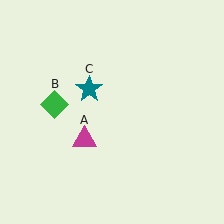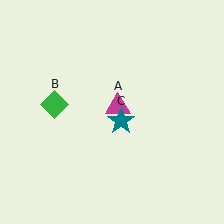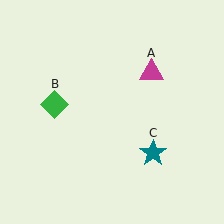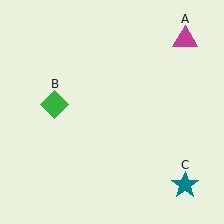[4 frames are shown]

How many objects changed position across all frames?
2 objects changed position: magenta triangle (object A), teal star (object C).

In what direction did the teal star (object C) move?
The teal star (object C) moved down and to the right.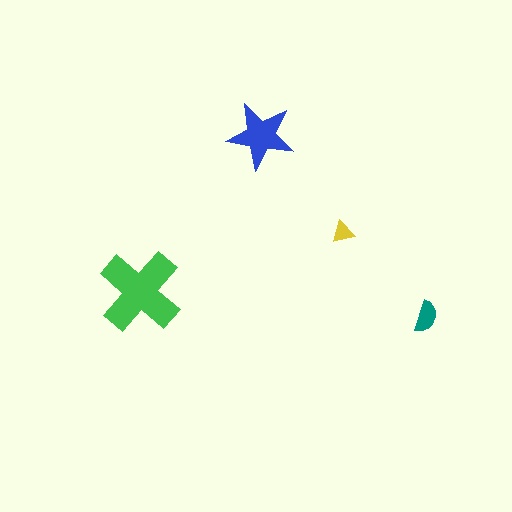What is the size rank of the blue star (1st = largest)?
2nd.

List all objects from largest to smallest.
The green cross, the blue star, the teal semicircle, the yellow triangle.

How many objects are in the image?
There are 4 objects in the image.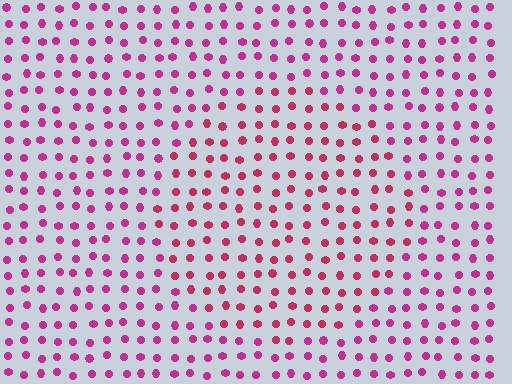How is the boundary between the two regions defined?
The boundary is defined purely by a slight shift in hue (about 23 degrees). Spacing, size, and orientation are identical on both sides.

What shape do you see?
I see a circle.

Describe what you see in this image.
The image is filled with small magenta elements in a uniform arrangement. A circle-shaped region is visible where the elements are tinted to a slightly different hue, forming a subtle color boundary.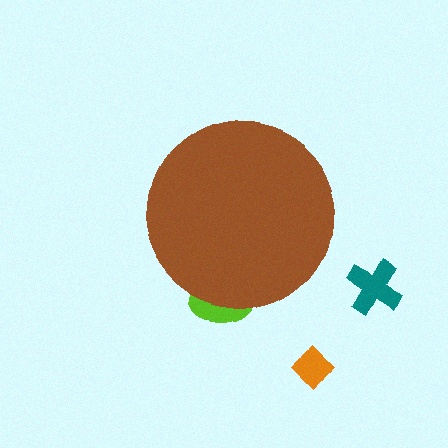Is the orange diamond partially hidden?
No, the orange diamond is fully visible.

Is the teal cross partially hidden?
No, the teal cross is fully visible.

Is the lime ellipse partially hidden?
Yes, the lime ellipse is partially hidden behind the brown circle.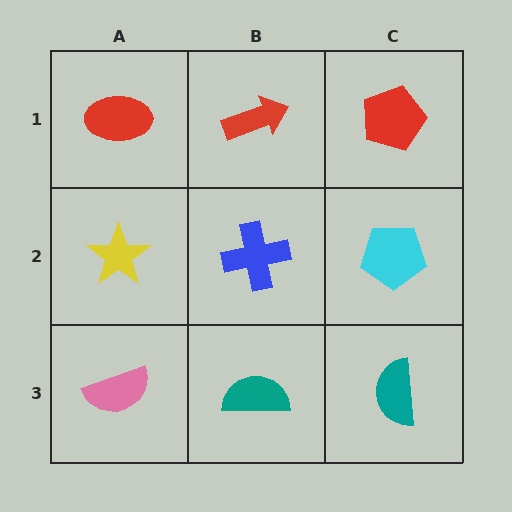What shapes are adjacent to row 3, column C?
A cyan pentagon (row 2, column C), a teal semicircle (row 3, column B).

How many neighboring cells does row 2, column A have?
3.